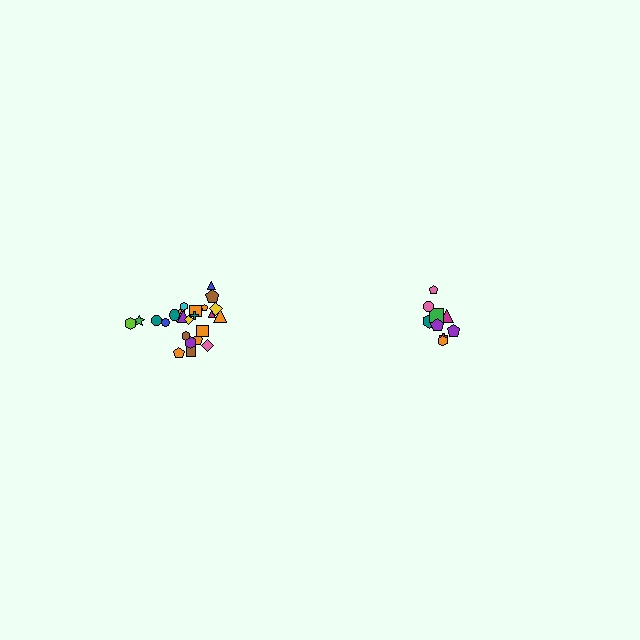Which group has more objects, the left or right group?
The left group.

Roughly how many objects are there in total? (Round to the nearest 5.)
Roughly 35 objects in total.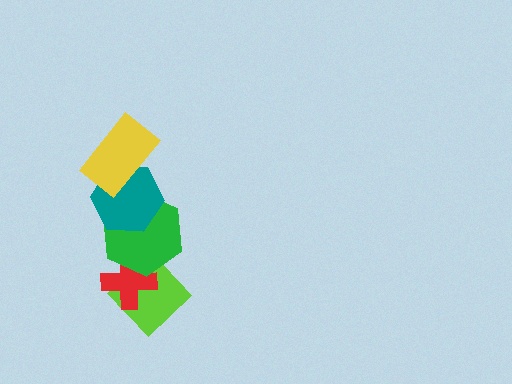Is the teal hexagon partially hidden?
Yes, it is partially covered by another shape.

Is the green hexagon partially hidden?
Yes, it is partially covered by another shape.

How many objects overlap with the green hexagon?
3 objects overlap with the green hexagon.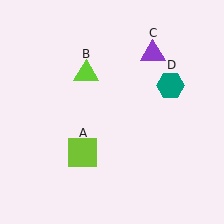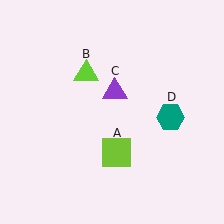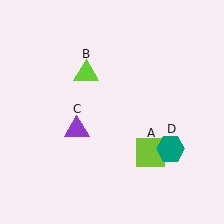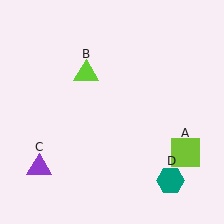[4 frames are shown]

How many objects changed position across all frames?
3 objects changed position: lime square (object A), purple triangle (object C), teal hexagon (object D).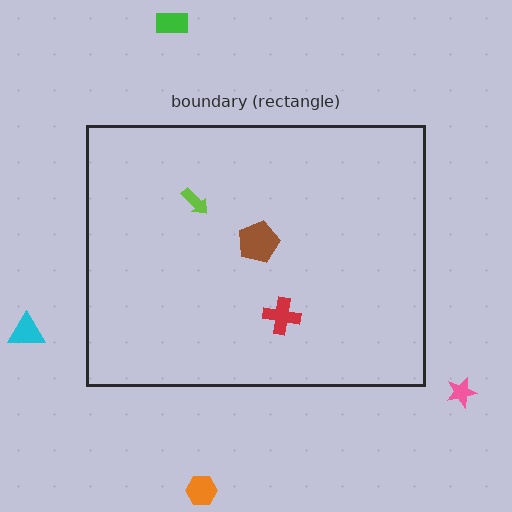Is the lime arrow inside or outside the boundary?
Inside.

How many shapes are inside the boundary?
3 inside, 4 outside.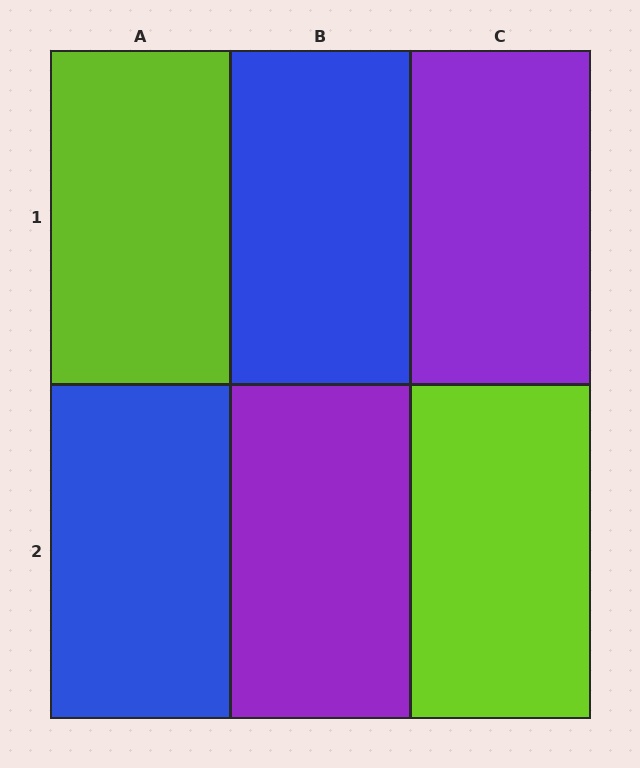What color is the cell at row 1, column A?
Lime.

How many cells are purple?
2 cells are purple.